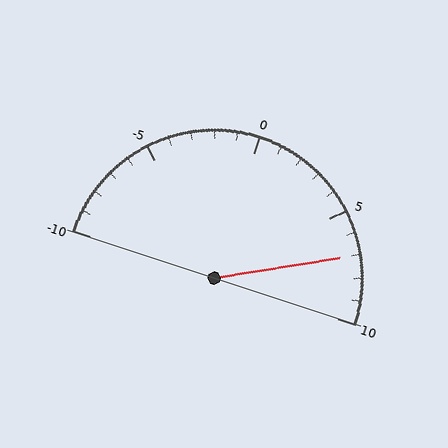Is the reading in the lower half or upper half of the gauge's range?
The reading is in the upper half of the range (-10 to 10).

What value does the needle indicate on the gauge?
The needle indicates approximately 7.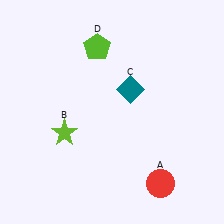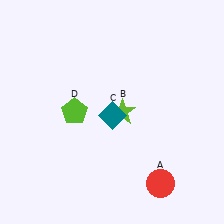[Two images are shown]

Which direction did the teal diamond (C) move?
The teal diamond (C) moved down.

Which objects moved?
The objects that moved are: the lime star (B), the teal diamond (C), the lime pentagon (D).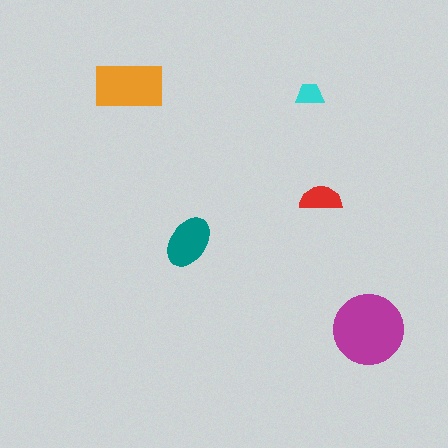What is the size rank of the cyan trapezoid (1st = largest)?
5th.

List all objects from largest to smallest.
The magenta circle, the orange rectangle, the teal ellipse, the red semicircle, the cyan trapezoid.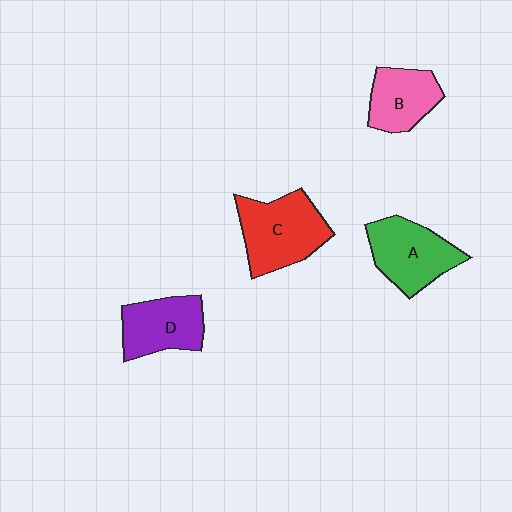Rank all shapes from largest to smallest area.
From largest to smallest: C (red), A (green), D (purple), B (pink).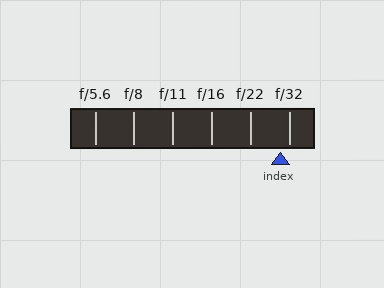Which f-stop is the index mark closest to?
The index mark is closest to f/32.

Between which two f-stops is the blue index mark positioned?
The index mark is between f/22 and f/32.